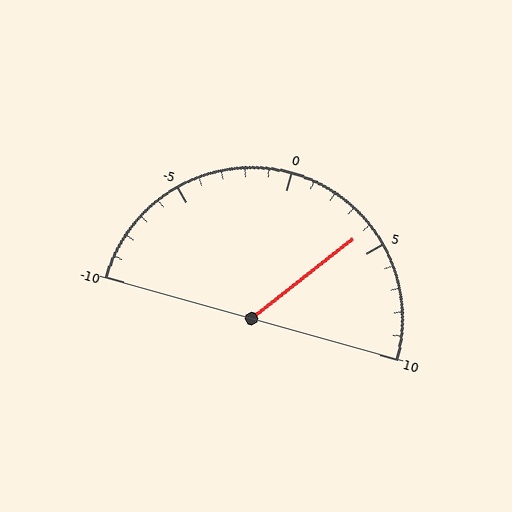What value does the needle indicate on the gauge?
The needle indicates approximately 4.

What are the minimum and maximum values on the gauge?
The gauge ranges from -10 to 10.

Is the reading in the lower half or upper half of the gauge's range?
The reading is in the upper half of the range (-10 to 10).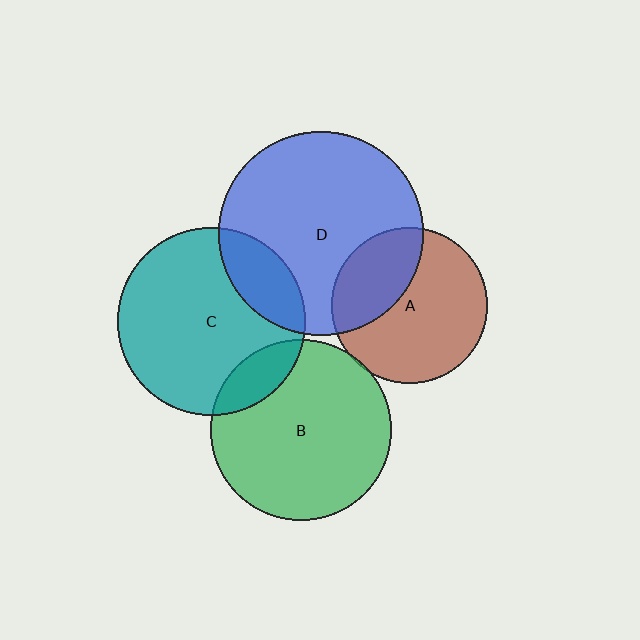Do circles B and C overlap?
Yes.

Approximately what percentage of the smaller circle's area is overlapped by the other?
Approximately 15%.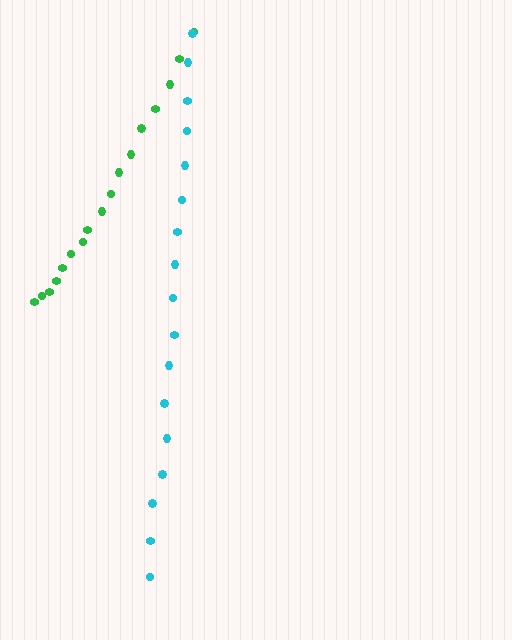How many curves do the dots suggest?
There are 2 distinct paths.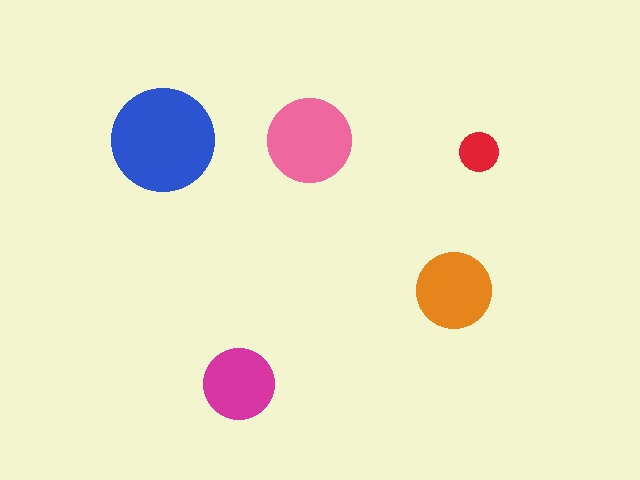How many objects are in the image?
There are 5 objects in the image.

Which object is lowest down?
The magenta circle is bottommost.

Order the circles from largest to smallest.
the blue one, the pink one, the orange one, the magenta one, the red one.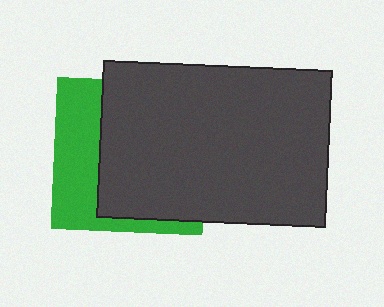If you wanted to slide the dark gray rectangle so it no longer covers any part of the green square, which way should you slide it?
Slide it right — that is the most direct way to separate the two shapes.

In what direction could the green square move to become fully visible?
The green square could move left. That would shift it out from behind the dark gray rectangle entirely.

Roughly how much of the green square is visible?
A small part of it is visible (roughly 37%).